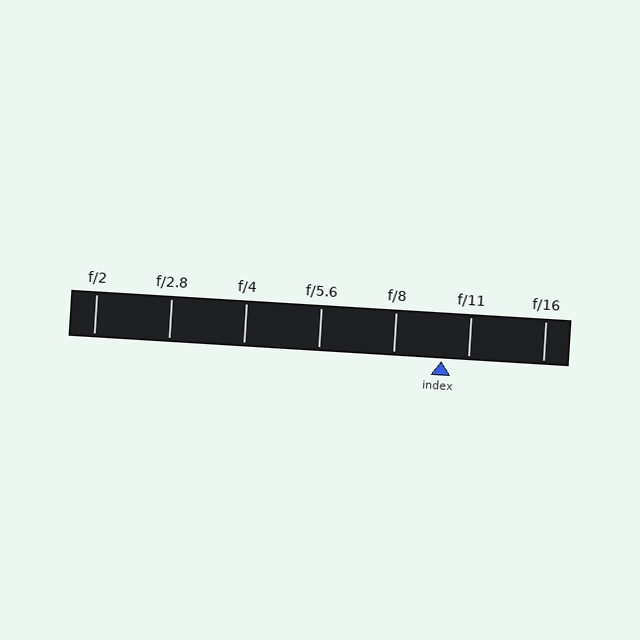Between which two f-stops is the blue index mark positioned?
The index mark is between f/8 and f/11.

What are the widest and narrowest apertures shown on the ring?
The widest aperture shown is f/2 and the narrowest is f/16.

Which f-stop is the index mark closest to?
The index mark is closest to f/11.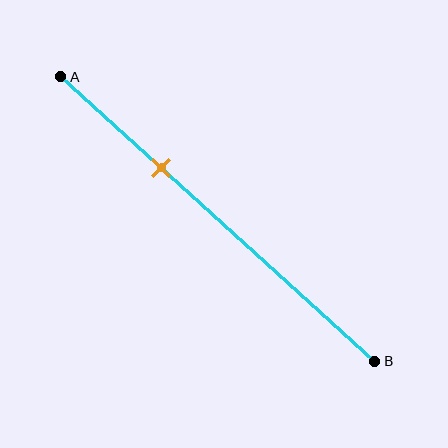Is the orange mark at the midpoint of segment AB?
No, the mark is at about 30% from A, not at the 50% midpoint.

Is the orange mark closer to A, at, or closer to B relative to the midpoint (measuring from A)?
The orange mark is closer to point A than the midpoint of segment AB.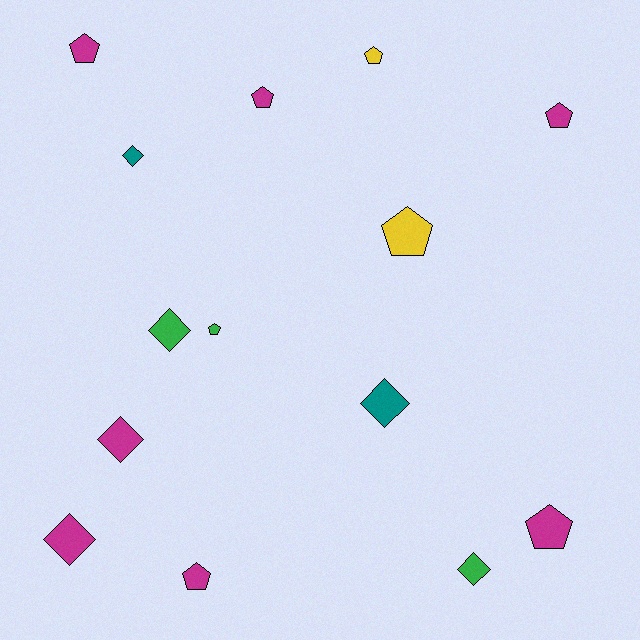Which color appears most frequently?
Magenta, with 7 objects.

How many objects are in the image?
There are 14 objects.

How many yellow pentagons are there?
There are 2 yellow pentagons.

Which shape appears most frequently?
Pentagon, with 8 objects.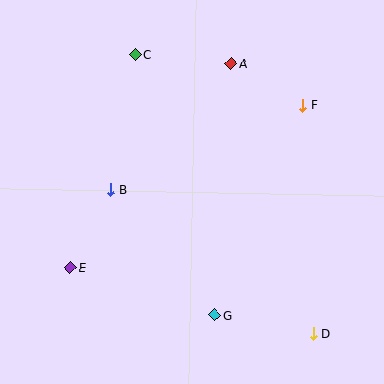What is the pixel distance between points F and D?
The distance between F and D is 228 pixels.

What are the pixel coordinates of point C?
Point C is at (135, 55).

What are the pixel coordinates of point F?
Point F is at (302, 105).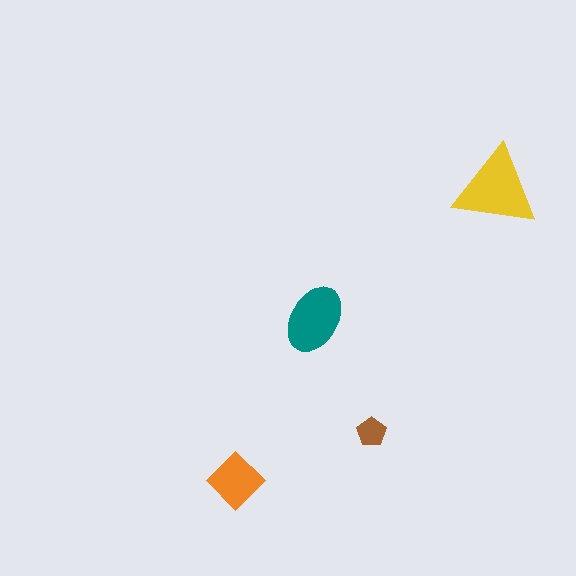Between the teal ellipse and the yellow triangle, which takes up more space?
The yellow triangle.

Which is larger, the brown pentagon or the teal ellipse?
The teal ellipse.